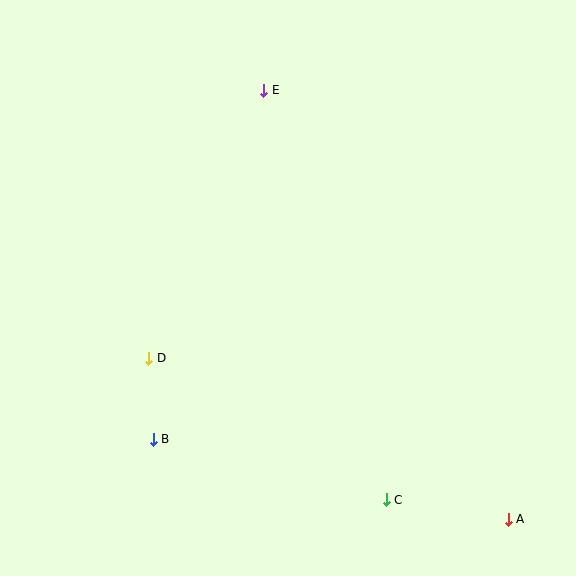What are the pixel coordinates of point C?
Point C is at (386, 500).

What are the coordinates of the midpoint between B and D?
The midpoint between B and D is at (151, 399).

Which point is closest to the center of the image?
Point D at (149, 358) is closest to the center.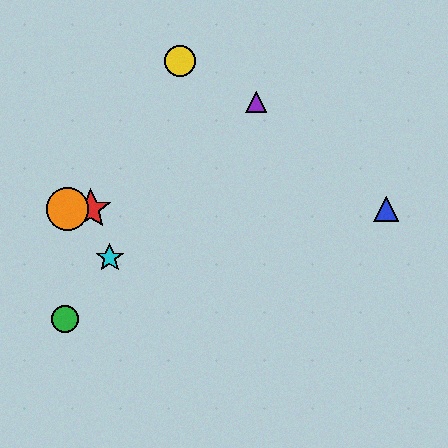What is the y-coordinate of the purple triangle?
The purple triangle is at y≈102.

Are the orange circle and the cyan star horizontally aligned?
No, the orange circle is at y≈209 and the cyan star is at y≈258.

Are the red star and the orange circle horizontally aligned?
Yes, both are at y≈209.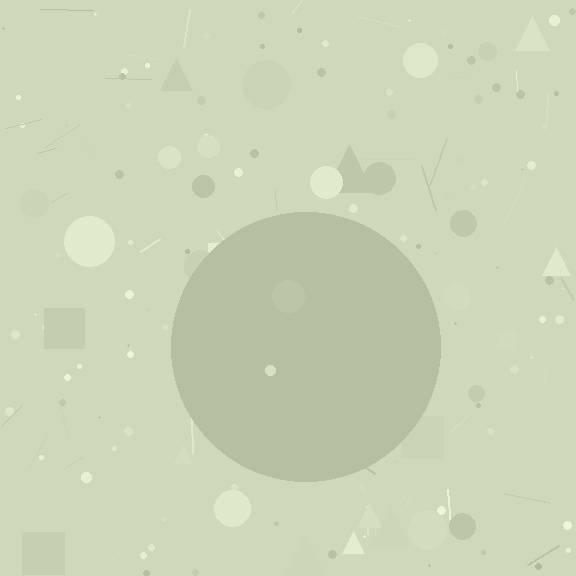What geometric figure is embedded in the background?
A circle is embedded in the background.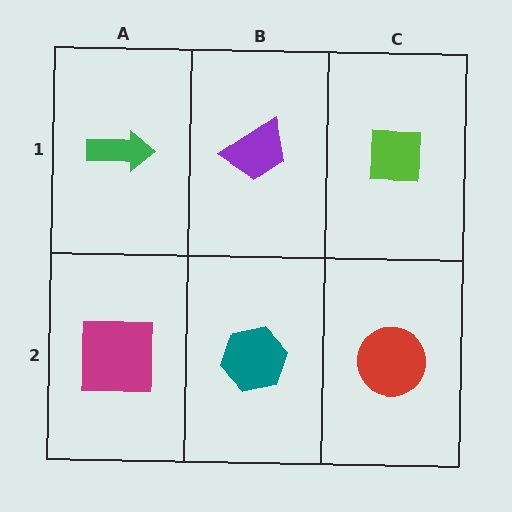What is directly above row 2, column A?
A green arrow.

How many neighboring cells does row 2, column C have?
2.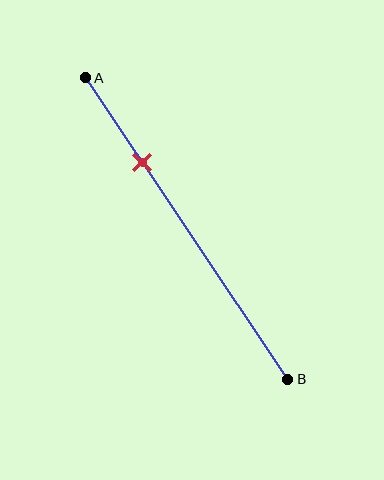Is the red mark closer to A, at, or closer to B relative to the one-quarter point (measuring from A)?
The red mark is closer to point B than the one-quarter point of segment AB.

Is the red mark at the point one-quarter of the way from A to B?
No, the mark is at about 30% from A, not at the 25% one-quarter point.